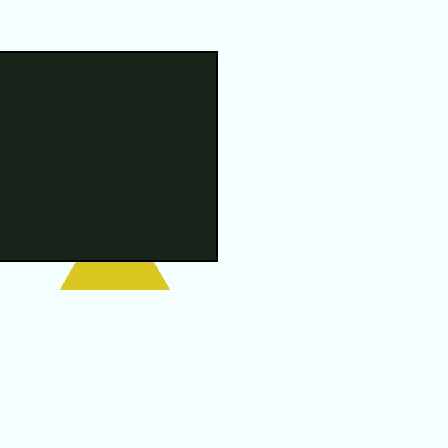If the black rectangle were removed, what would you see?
You would see the complete yellow triangle.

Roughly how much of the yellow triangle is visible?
About half of it is visible (roughly 50%).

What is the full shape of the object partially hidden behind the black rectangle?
The partially hidden object is a yellow triangle.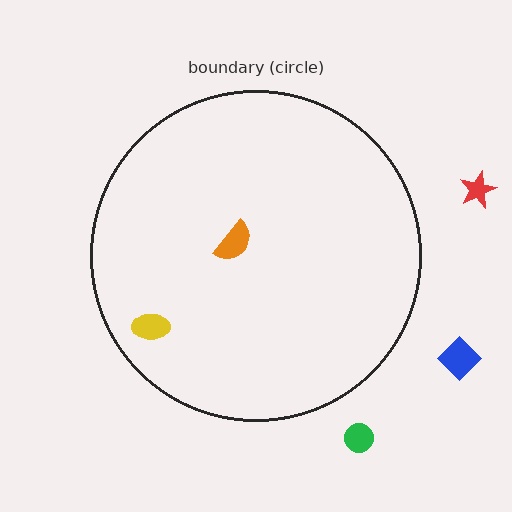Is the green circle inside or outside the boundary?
Outside.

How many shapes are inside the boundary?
2 inside, 3 outside.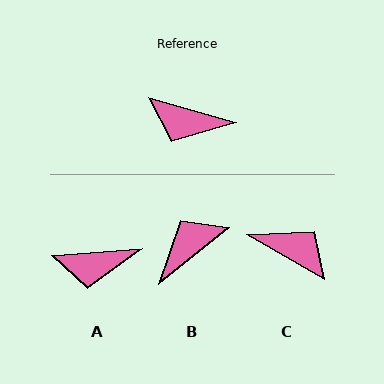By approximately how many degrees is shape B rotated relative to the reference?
Approximately 126 degrees clockwise.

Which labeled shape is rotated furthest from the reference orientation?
C, about 165 degrees away.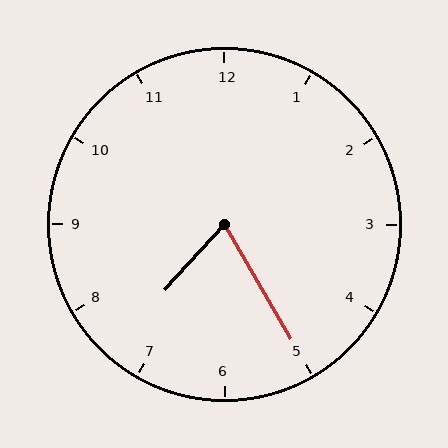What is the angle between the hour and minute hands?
Approximately 72 degrees.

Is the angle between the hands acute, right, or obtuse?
It is acute.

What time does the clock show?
7:25.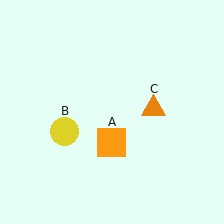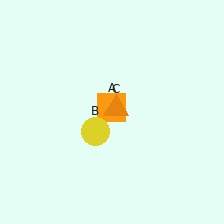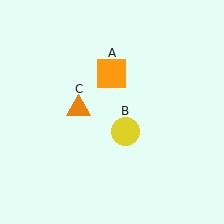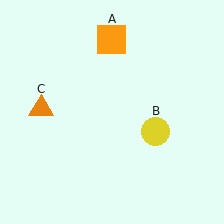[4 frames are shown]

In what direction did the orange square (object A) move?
The orange square (object A) moved up.